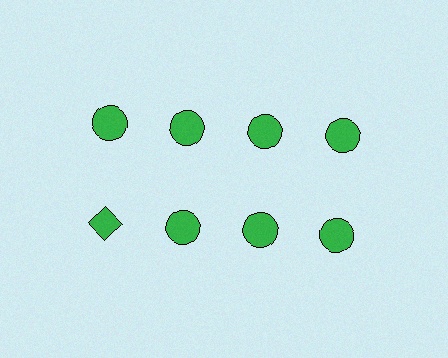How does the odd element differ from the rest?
It has a different shape: diamond instead of circle.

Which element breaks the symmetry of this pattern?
The green diamond in the second row, leftmost column breaks the symmetry. All other shapes are green circles.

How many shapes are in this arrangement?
There are 8 shapes arranged in a grid pattern.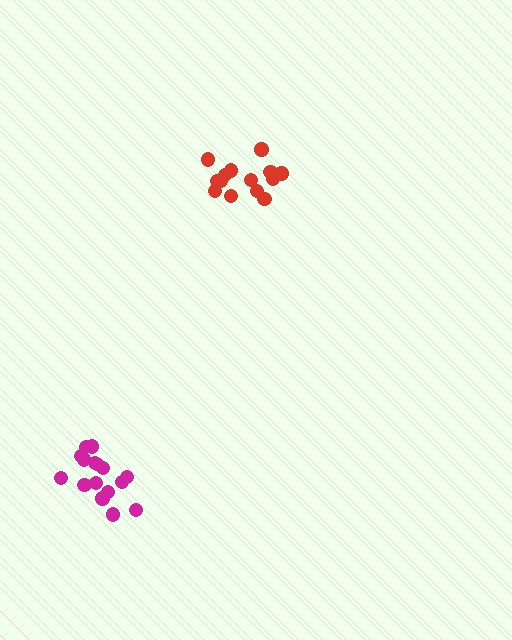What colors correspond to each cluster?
The clusters are colored: magenta, red.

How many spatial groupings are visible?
There are 2 spatial groupings.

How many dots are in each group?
Group 1: 16 dots, Group 2: 14 dots (30 total).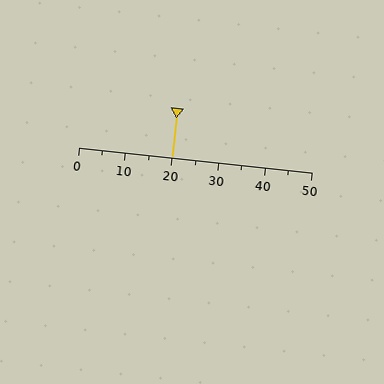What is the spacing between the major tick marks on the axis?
The major ticks are spaced 10 apart.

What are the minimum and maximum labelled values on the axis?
The axis runs from 0 to 50.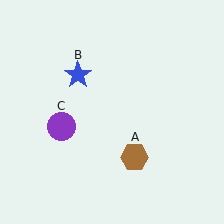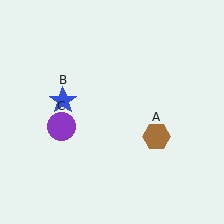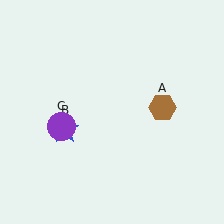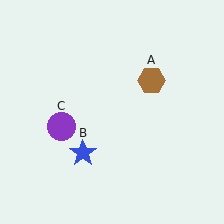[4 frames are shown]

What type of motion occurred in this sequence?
The brown hexagon (object A), blue star (object B) rotated counterclockwise around the center of the scene.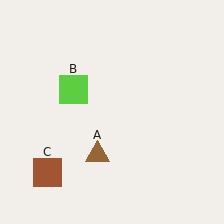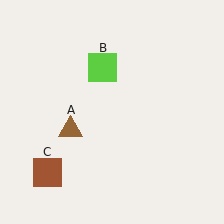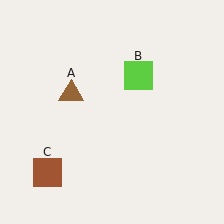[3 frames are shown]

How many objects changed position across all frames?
2 objects changed position: brown triangle (object A), lime square (object B).